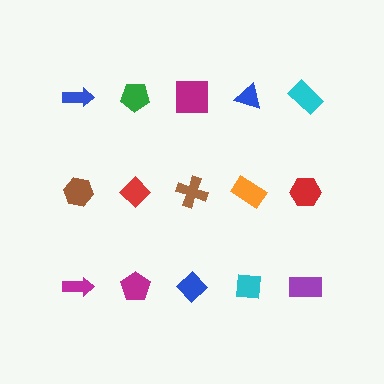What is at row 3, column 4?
A cyan square.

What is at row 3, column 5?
A purple rectangle.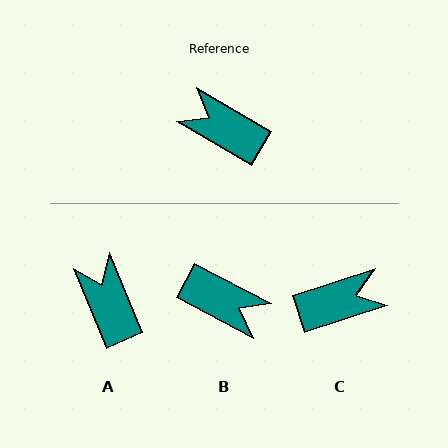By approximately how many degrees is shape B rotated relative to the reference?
Approximately 178 degrees clockwise.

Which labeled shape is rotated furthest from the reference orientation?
B, about 178 degrees away.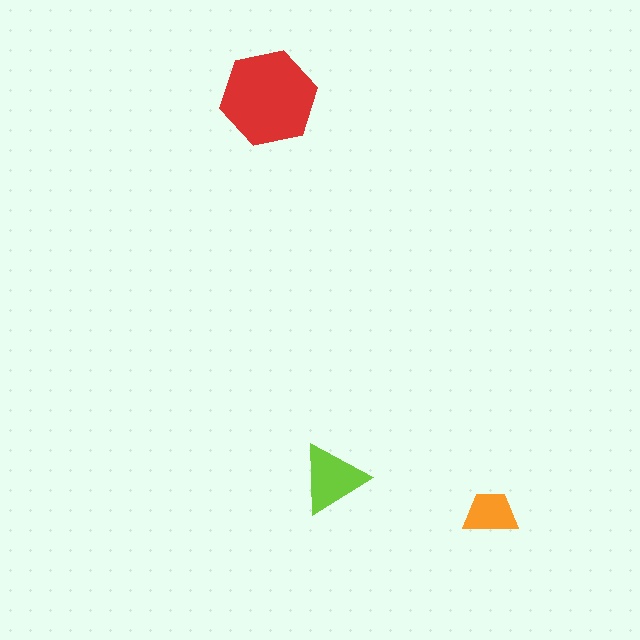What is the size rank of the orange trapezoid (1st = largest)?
3rd.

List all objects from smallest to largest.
The orange trapezoid, the lime triangle, the red hexagon.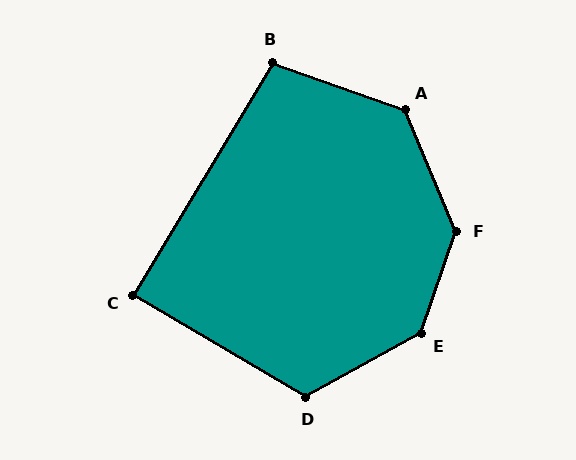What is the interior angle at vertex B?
Approximately 101 degrees (obtuse).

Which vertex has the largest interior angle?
F, at approximately 138 degrees.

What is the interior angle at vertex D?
Approximately 120 degrees (obtuse).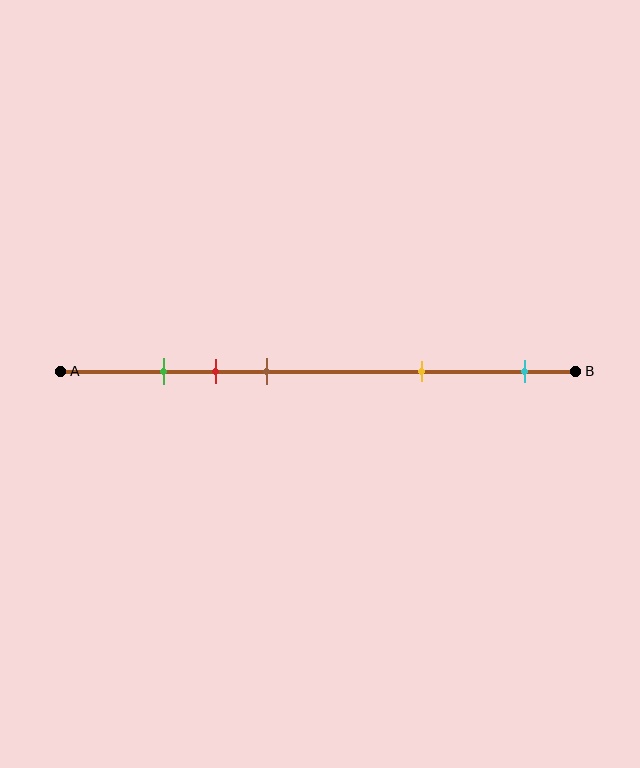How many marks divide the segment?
There are 5 marks dividing the segment.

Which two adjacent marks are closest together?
The green and red marks are the closest adjacent pair.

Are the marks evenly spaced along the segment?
No, the marks are not evenly spaced.